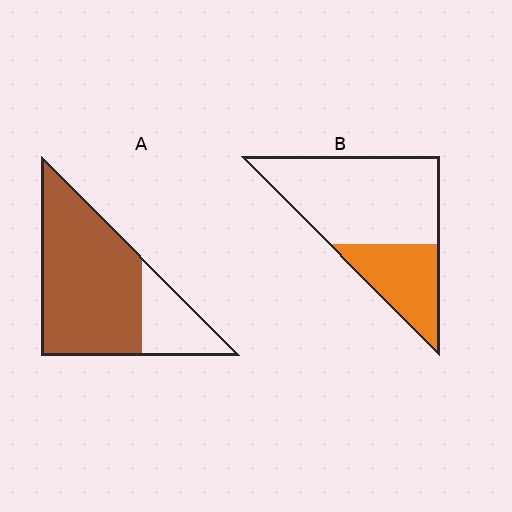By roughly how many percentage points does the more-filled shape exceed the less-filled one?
By roughly 45 percentage points (A over B).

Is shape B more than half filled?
No.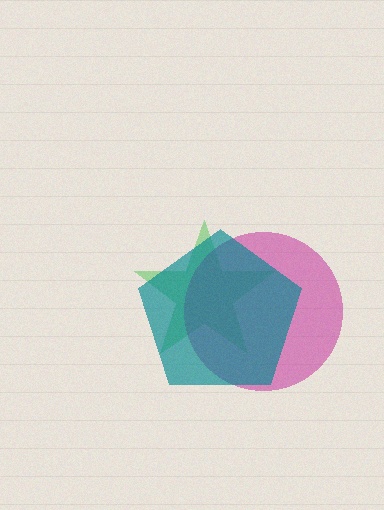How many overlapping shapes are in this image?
There are 3 overlapping shapes in the image.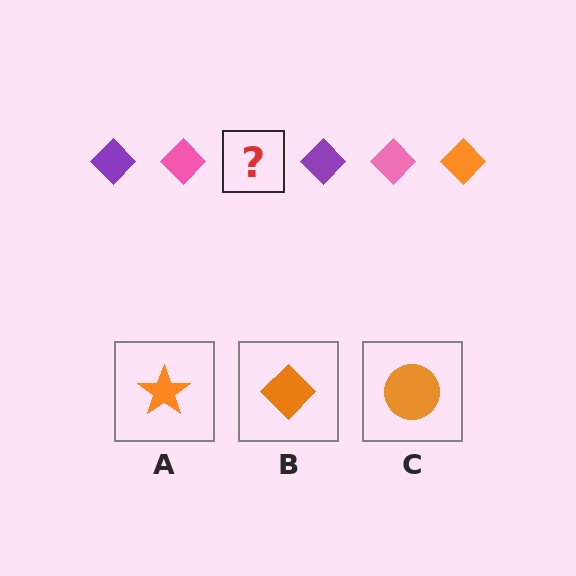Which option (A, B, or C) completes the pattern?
B.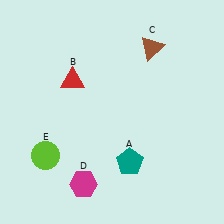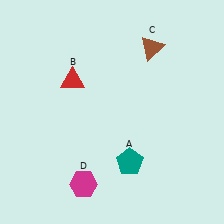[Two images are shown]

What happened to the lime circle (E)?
The lime circle (E) was removed in Image 2. It was in the bottom-left area of Image 1.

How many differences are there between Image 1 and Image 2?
There is 1 difference between the two images.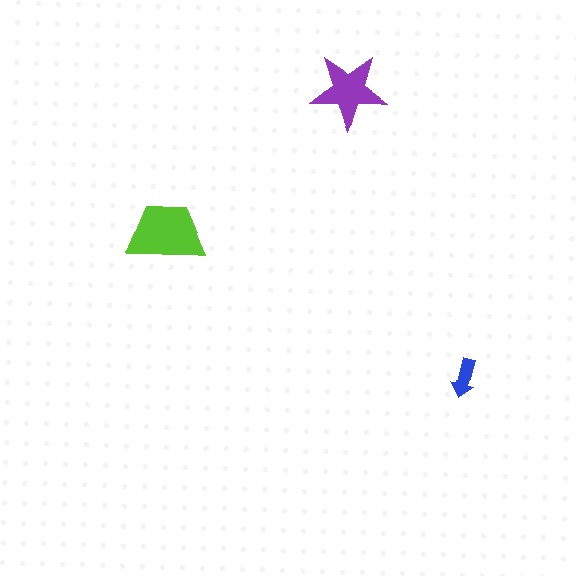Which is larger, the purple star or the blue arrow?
The purple star.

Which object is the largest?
The lime trapezoid.